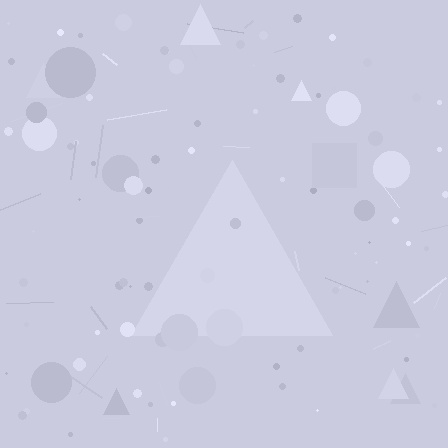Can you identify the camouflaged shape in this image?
The camouflaged shape is a triangle.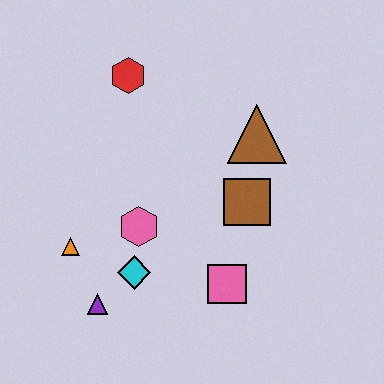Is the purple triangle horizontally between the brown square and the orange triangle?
Yes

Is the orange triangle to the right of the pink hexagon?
No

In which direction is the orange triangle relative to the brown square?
The orange triangle is to the left of the brown square.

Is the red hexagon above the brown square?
Yes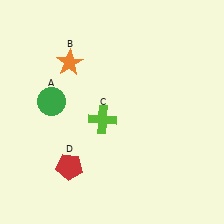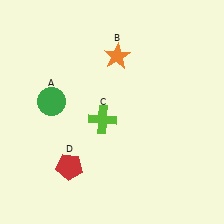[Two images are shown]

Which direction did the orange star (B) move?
The orange star (B) moved right.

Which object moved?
The orange star (B) moved right.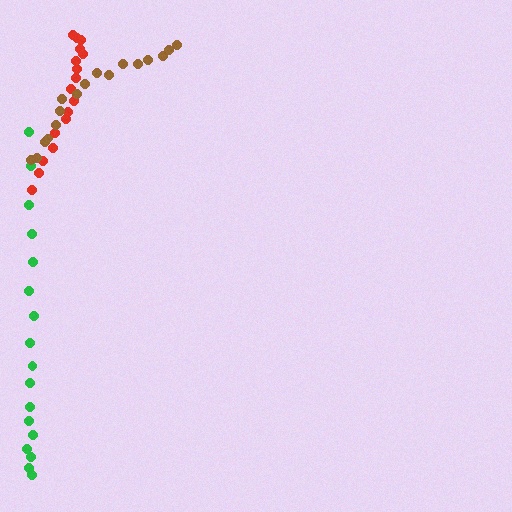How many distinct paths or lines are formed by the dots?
There are 3 distinct paths.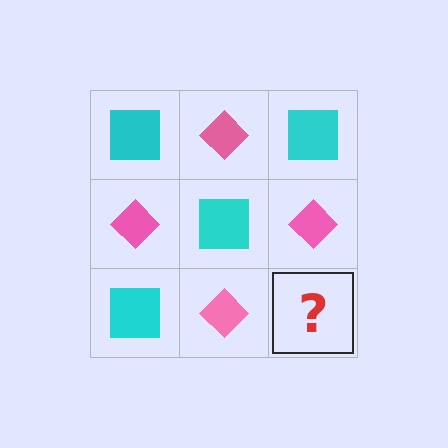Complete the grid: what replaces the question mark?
The question mark should be replaced with a cyan square.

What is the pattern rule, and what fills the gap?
The rule is that it alternates cyan square and pink diamond in a checkerboard pattern. The gap should be filled with a cyan square.